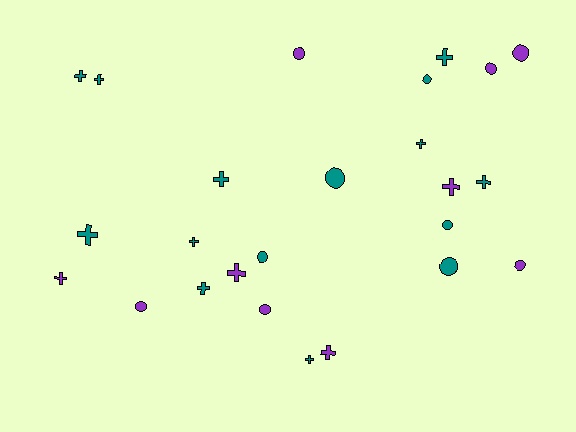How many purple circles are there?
There are 6 purple circles.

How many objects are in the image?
There are 25 objects.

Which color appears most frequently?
Teal, with 15 objects.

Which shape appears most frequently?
Cross, with 14 objects.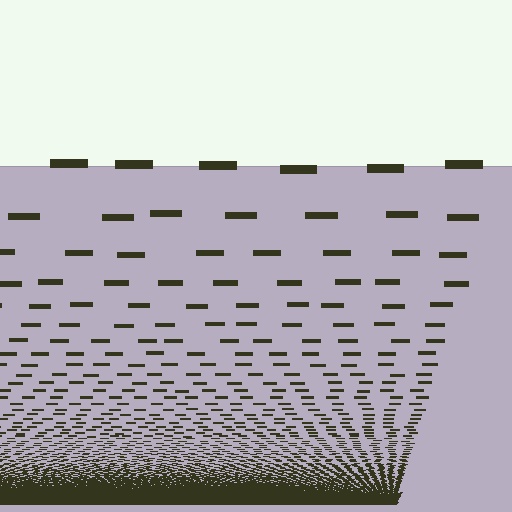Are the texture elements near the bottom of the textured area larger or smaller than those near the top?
Smaller. The gradient is inverted — elements near the bottom are smaller and denser.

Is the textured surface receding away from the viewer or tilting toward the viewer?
The surface appears to tilt toward the viewer. Texture elements get larger and sparser toward the top.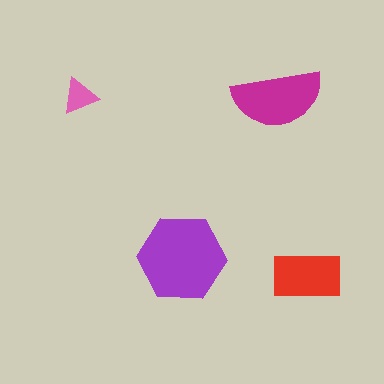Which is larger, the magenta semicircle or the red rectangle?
The magenta semicircle.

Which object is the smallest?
The pink triangle.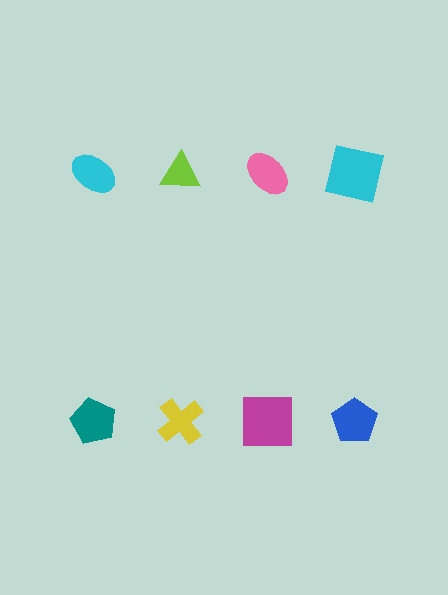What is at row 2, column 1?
A teal pentagon.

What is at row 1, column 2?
A lime triangle.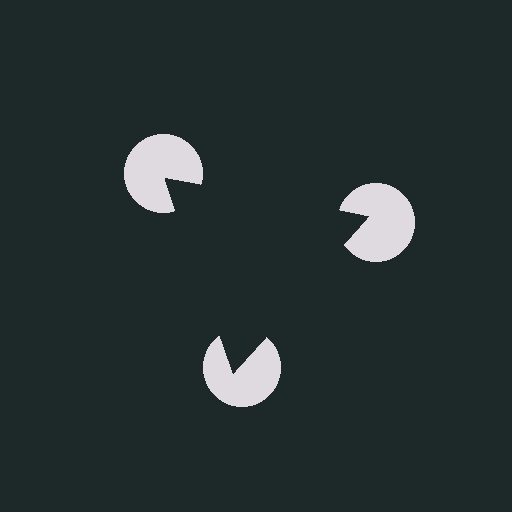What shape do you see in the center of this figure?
An illusory triangle — its edges are inferred from the aligned wedge cuts in the pac-man discs, not physically drawn.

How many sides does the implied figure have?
3 sides.